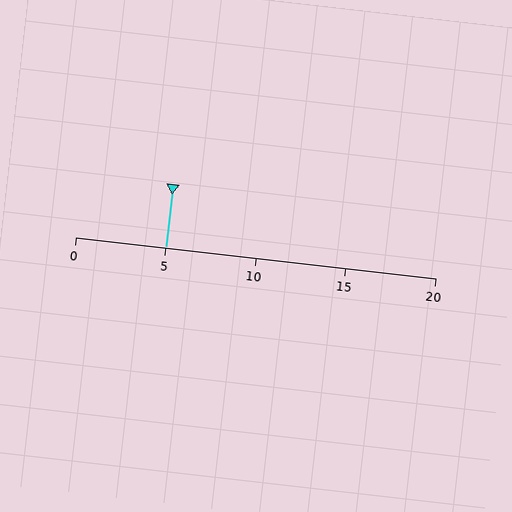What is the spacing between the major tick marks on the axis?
The major ticks are spaced 5 apart.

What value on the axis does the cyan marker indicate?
The marker indicates approximately 5.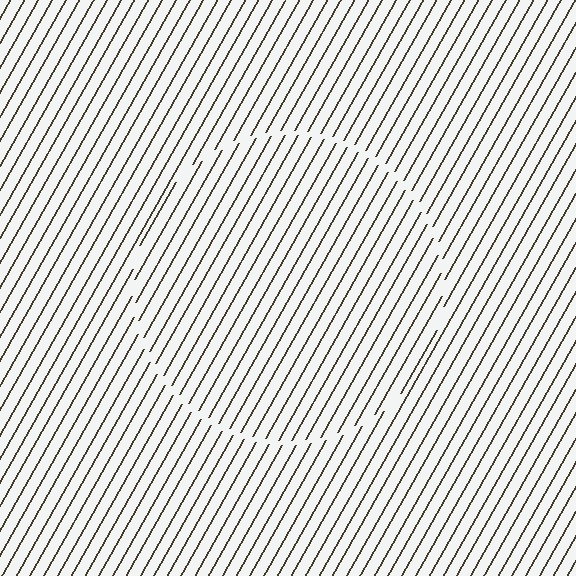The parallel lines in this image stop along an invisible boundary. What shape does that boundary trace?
An illusory circle. The interior of the shape contains the same grating, shifted by half a period — the contour is defined by the phase discontinuity where line-ends from the inner and outer gratings abut.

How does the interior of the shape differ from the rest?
The interior of the shape contains the same grating, shifted by half a period — the contour is defined by the phase discontinuity where line-ends from the inner and outer gratings abut.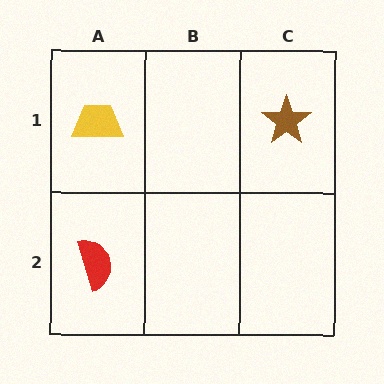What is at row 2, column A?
A red semicircle.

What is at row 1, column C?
A brown star.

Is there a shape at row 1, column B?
No, that cell is empty.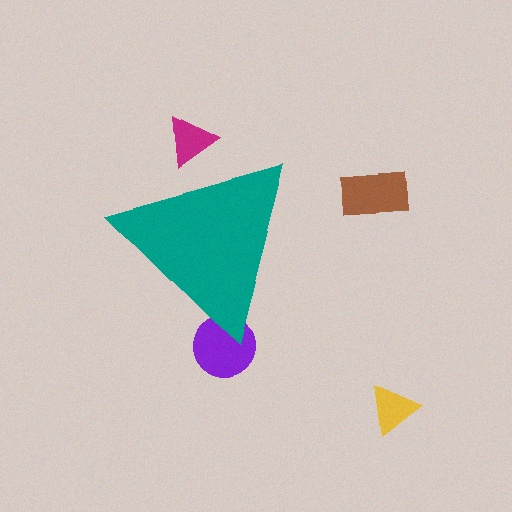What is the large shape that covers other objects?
A teal triangle.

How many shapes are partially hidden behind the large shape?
2 shapes are partially hidden.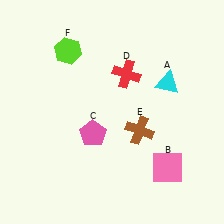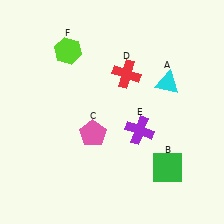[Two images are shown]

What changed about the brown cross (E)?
In Image 1, E is brown. In Image 2, it changed to purple.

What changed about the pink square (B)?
In Image 1, B is pink. In Image 2, it changed to green.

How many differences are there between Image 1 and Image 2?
There are 2 differences between the two images.